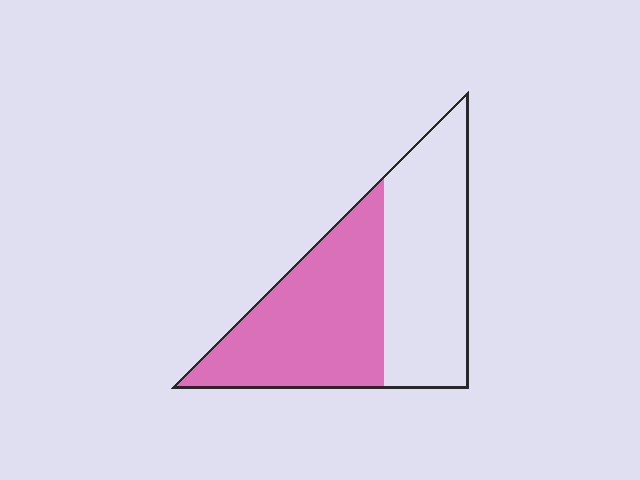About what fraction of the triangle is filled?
About one half (1/2).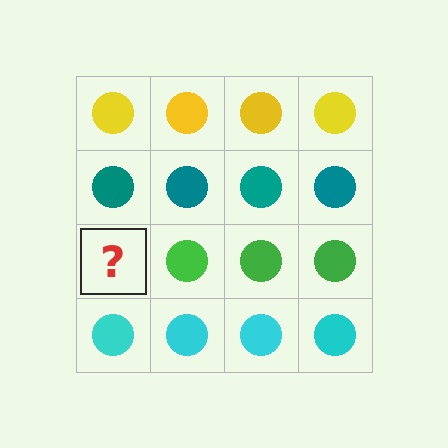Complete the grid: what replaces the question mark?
The question mark should be replaced with a green circle.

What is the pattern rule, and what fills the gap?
The rule is that each row has a consistent color. The gap should be filled with a green circle.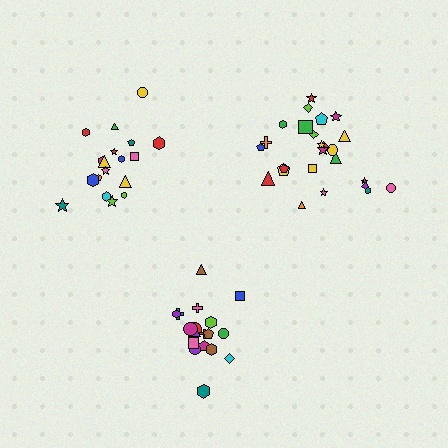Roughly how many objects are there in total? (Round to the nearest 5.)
Roughly 60 objects in total.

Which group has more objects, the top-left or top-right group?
The top-right group.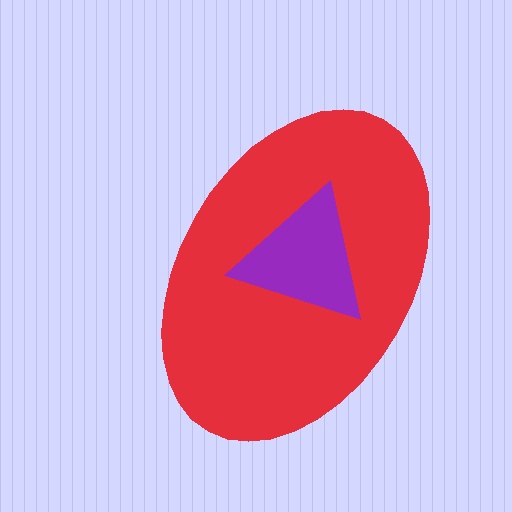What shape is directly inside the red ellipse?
The purple triangle.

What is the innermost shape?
The purple triangle.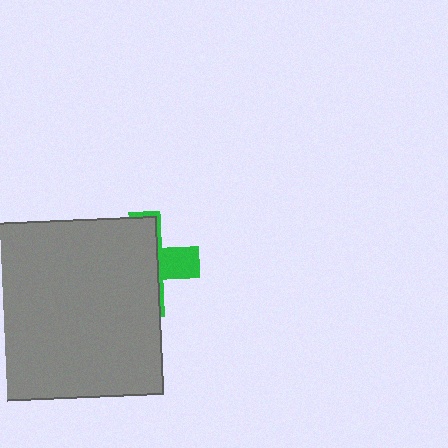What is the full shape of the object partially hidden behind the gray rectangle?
The partially hidden object is a green cross.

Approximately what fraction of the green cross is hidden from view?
Roughly 70% of the green cross is hidden behind the gray rectangle.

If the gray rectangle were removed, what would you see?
You would see the complete green cross.